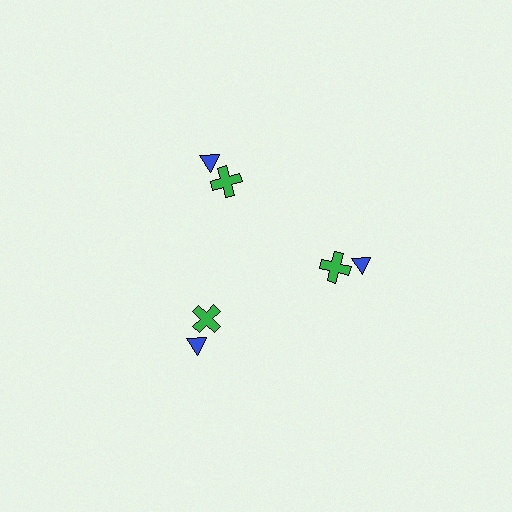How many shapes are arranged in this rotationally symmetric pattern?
There are 6 shapes, arranged in 3 groups of 2.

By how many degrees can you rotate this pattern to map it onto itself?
The pattern maps onto itself every 120 degrees of rotation.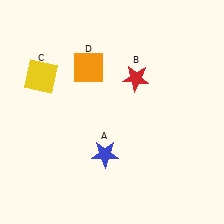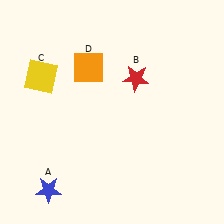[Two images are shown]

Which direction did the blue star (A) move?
The blue star (A) moved left.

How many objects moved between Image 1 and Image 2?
1 object moved between the two images.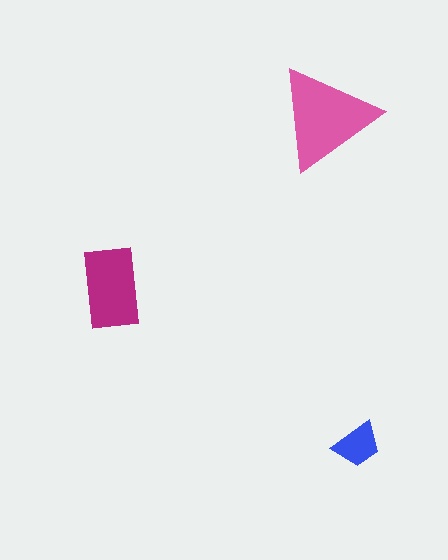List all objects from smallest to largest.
The blue trapezoid, the magenta rectangle, the pink triangle.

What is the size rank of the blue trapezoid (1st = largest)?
3rd.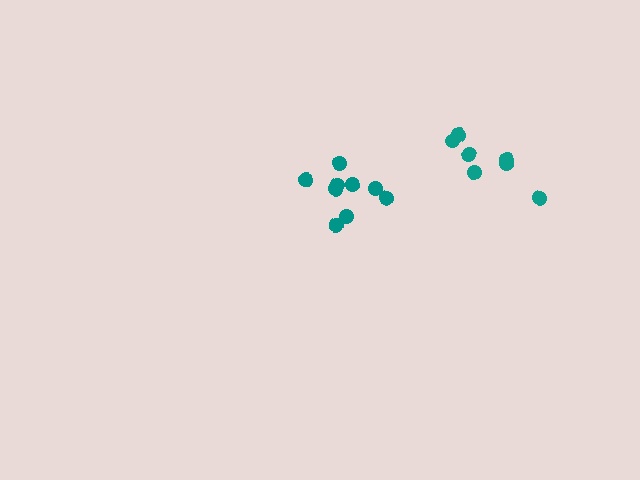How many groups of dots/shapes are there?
There are 2 groups.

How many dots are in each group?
Group 1: 7 dots, Group 2: 9 dots (16 total).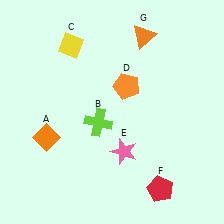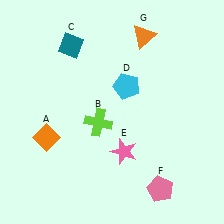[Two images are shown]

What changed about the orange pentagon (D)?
In Image 1, D is orange. In Image 2, it changed to cyan.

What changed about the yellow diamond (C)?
In Image 1, C is yellow. In Image 2, it changed to teal.